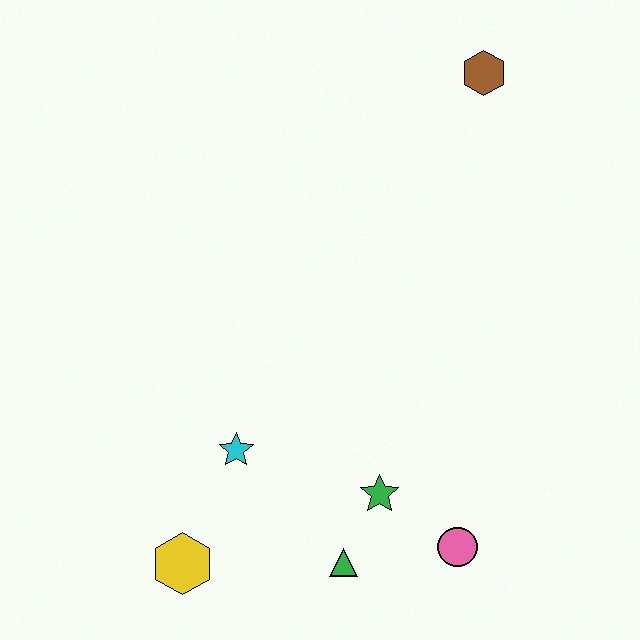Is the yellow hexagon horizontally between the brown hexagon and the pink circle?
No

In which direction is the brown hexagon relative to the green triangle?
The brown hexagon is above the green triangle.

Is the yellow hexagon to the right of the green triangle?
No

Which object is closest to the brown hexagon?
The green star is closest to the brown hexagon.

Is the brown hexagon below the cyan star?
No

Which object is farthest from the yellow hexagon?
The brown hexagon is farthest from the yellow hexagon.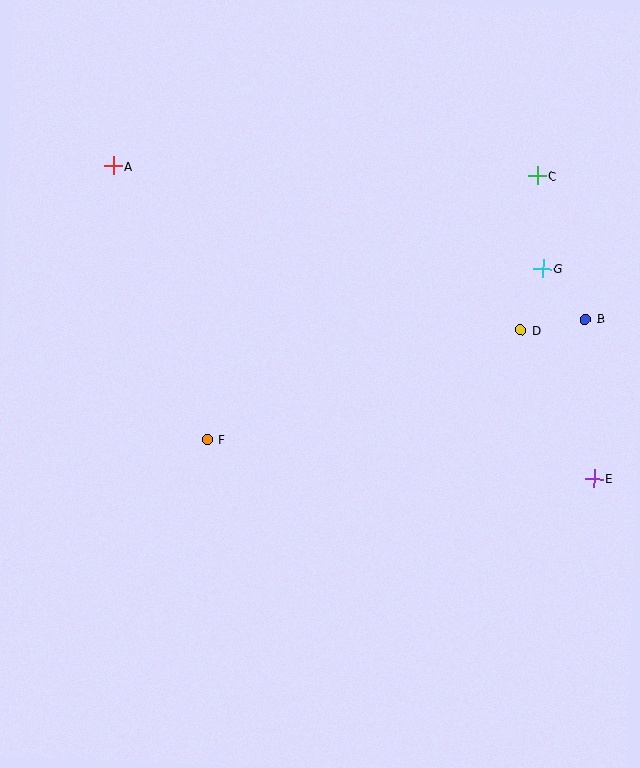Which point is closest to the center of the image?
Point F at (207, 439) is closest to the center.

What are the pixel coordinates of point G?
Point G is at (543, 268).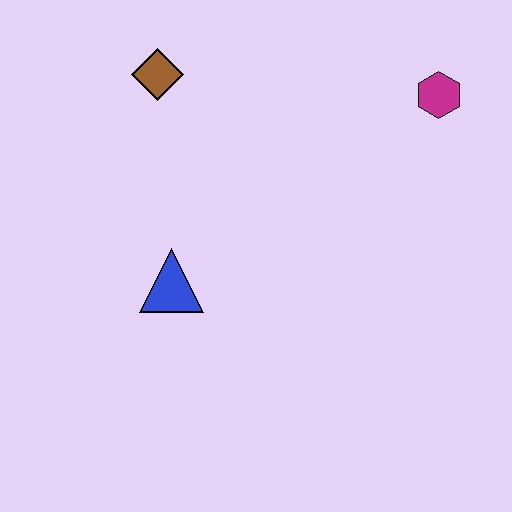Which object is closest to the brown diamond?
The blue triangle is closest to the brown diamond.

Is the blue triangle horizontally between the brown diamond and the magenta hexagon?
Yes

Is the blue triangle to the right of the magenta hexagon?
No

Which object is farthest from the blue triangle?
The magenta hexagon is farthest from the blue triangle.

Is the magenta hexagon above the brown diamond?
No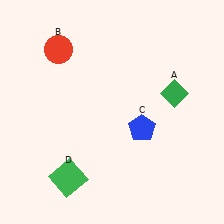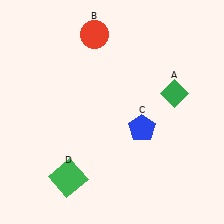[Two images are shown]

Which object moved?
The red circle (B) moved right.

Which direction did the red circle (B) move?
The red circle (B) moved right.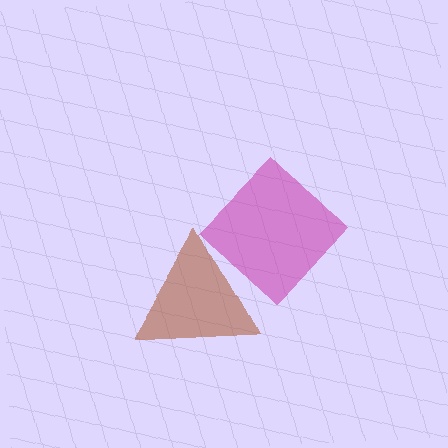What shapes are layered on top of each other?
The layered shapes are: a brown triangle, a magenta diamond.